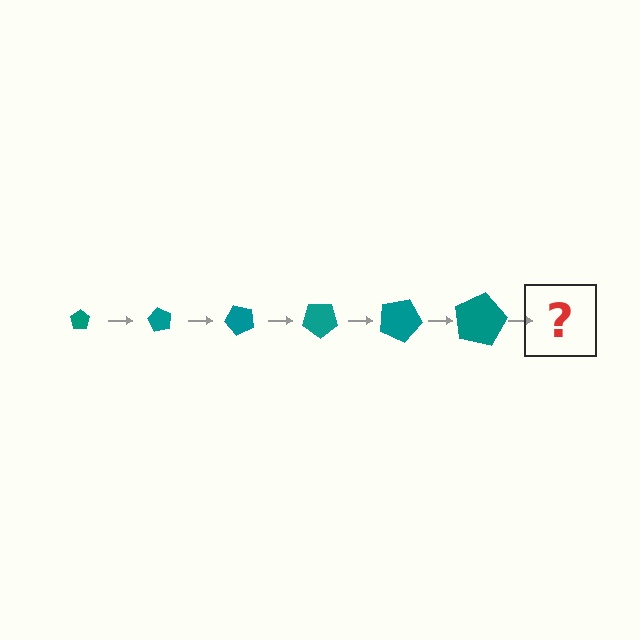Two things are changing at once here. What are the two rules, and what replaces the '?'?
The two rules are that the pentagon grows larger each step and it rotates 60 degrees each step. The '?' should be a pentagon, larger than the previous one and rotated 360 degrees from the start.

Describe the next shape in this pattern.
It should be a pentagon, larger than the previous one and rotated 360 degrees from the start.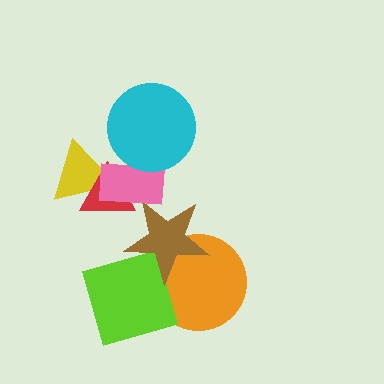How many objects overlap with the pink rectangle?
4 objects overlap with the pink rectangle.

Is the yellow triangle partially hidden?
Yes, it is partially covered by another shape.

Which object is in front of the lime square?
The brown star is in front of the lime square.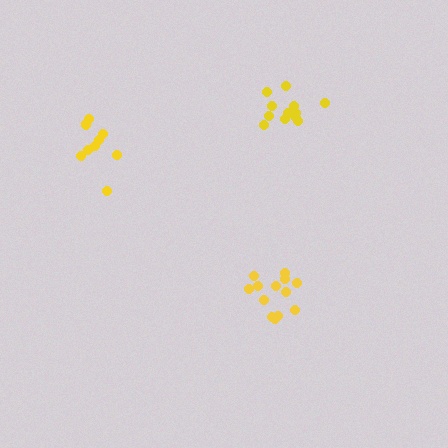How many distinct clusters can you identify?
There are 3 distinct clusters.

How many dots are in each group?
Group 1: 13 dots, Group 2: 10 dots, Group 3: 13 dots (36 total).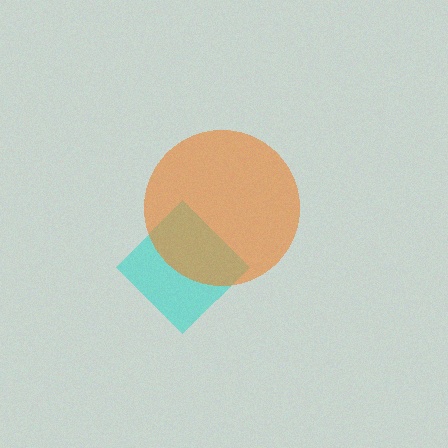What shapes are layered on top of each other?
The layered shapes are: a cyan diamond, an orange circle.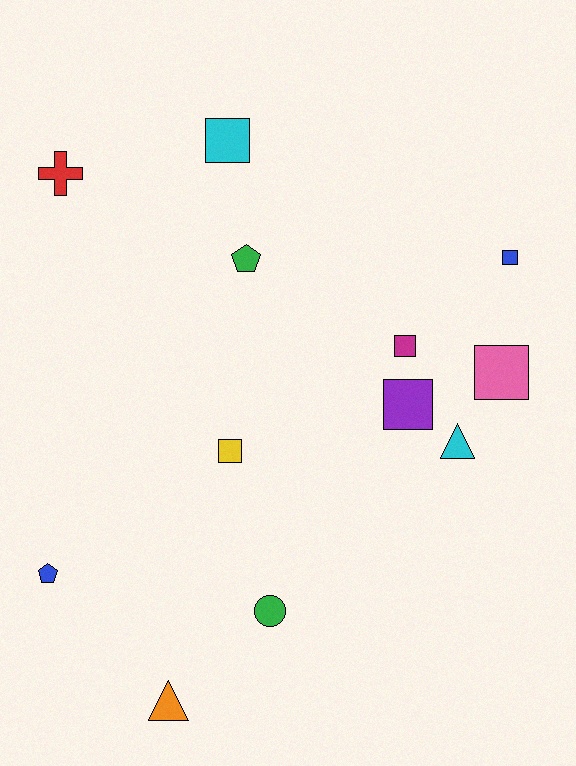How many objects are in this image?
There are 12 objects.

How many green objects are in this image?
There are 2 green objects.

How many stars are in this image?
There are no stars.